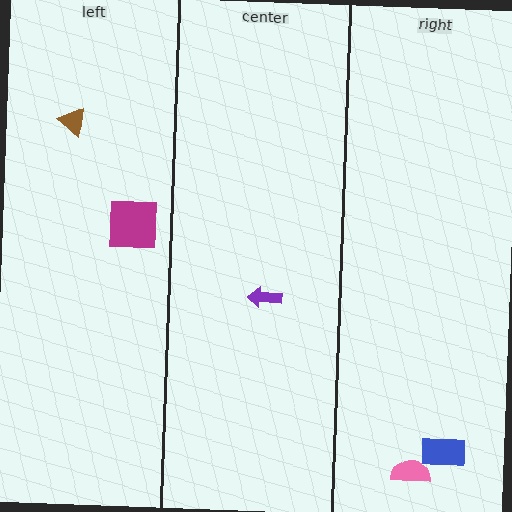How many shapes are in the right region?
2.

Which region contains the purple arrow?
The center region.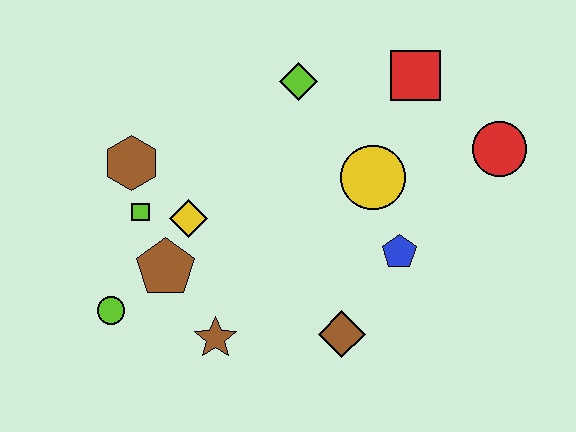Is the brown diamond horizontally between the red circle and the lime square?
Yes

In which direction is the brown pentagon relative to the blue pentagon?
The brown pentagon is to the left of the blue pentagon.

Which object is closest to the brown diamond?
The blue pentagon is closest to the brown diamond.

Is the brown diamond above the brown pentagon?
No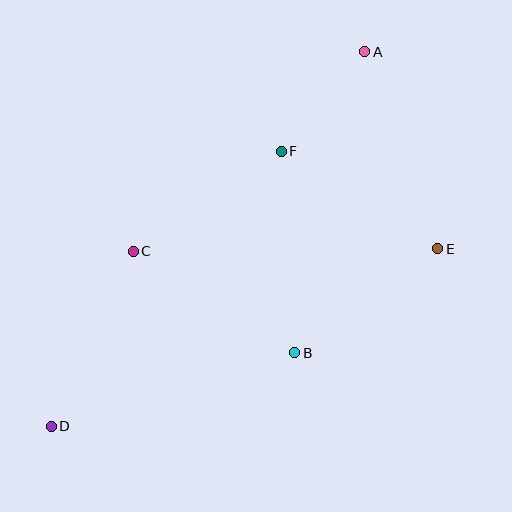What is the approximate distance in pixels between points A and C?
The distance between A and C is approximately 306 pixels.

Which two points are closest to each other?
Points A and F are closest to each other.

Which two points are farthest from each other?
Points A and D are farthest from each other.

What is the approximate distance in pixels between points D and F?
The distance between D and F is approximately 359 pixels.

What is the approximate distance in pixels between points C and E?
The distance between C and E is approximately 304 pixels.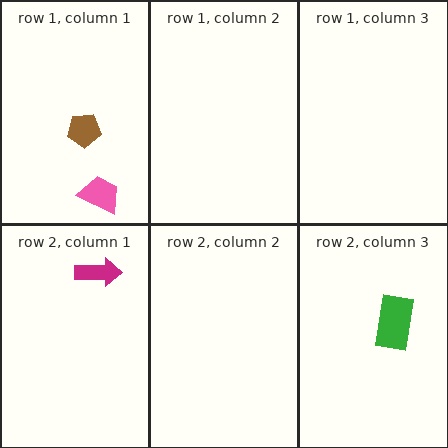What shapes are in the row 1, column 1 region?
The brown pentagon, the pink trapezoid.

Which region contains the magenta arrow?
The row 2, column 1 region.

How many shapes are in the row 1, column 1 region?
2.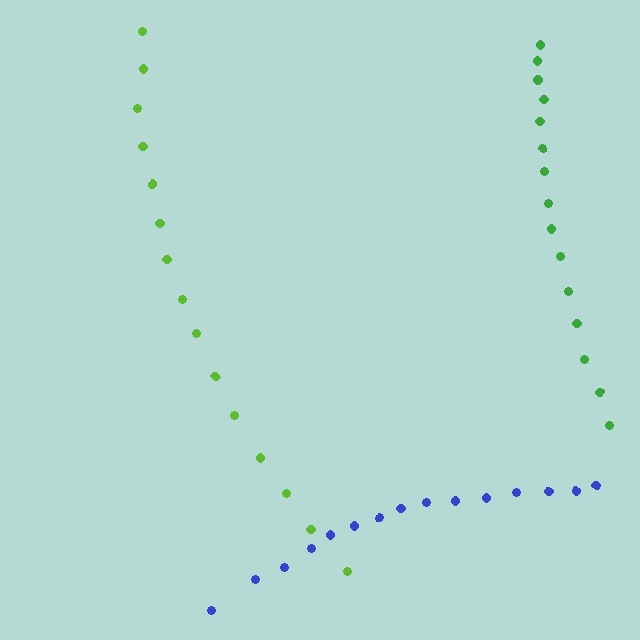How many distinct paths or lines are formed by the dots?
There are 3 distinct paths.